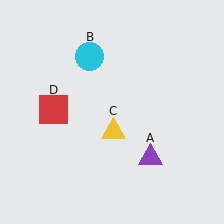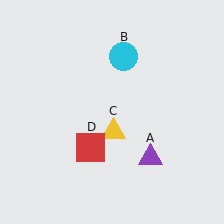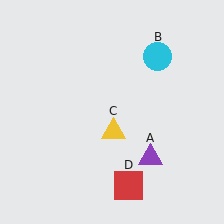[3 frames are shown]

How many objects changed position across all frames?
2 objects changed position: cyan circle (object B), red square (object D).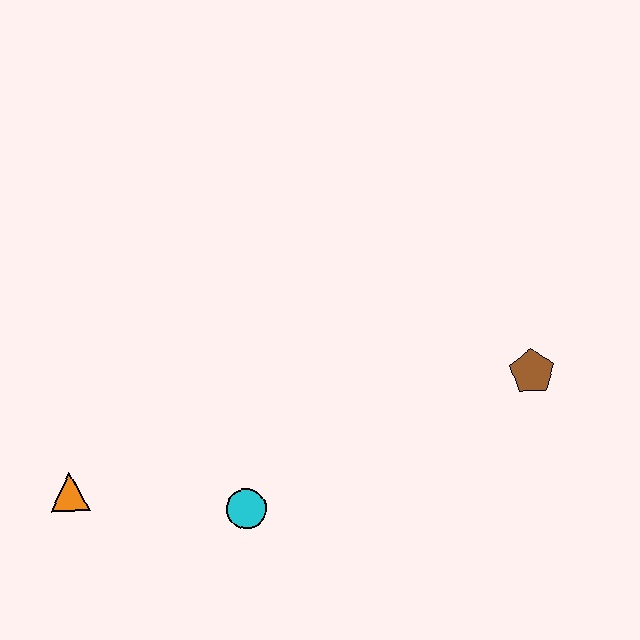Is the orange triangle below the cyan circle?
No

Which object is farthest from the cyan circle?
The brown pentagon is farthest from the cyan circle.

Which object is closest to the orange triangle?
The cyan circle is closest to the orange triangle.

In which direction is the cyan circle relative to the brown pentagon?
The cyan circle is to the left of the brown pentagon.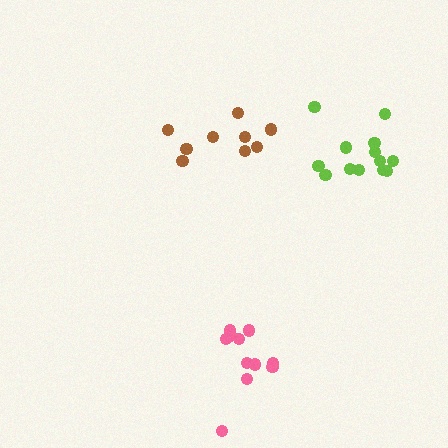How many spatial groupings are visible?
There are 3 spatial groupings.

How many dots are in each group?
Group 1: 11 dots, Group 2: 9 dots, Group 3: 13 dots (33 total).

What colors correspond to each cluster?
The clusters are colored: pink, brown, lime.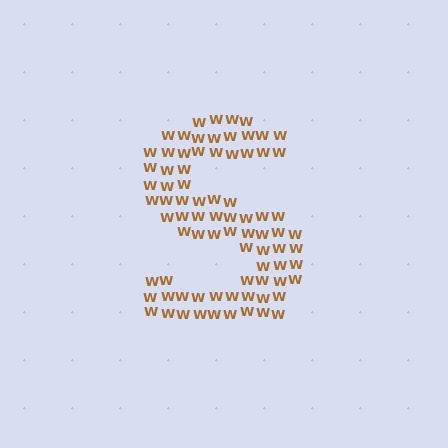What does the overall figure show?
The overall figure shows the letter S.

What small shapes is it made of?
It is made of small letter W's.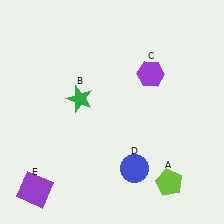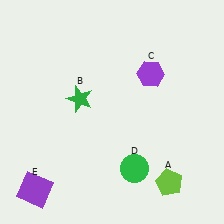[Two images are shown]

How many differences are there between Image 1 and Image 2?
There is 1 difference between the two images.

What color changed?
The circle (D) changed from blue in Image 1 to green in Image 2.